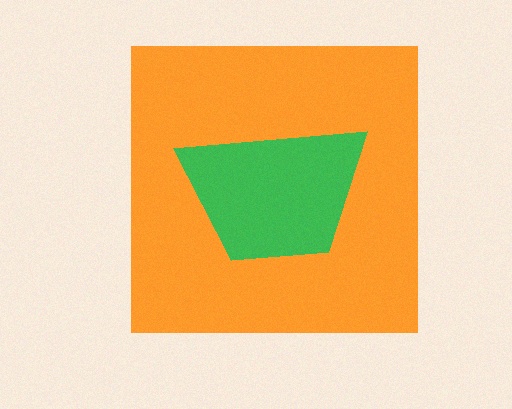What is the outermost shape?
The orange square.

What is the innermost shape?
The green trapezoid.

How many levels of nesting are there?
2.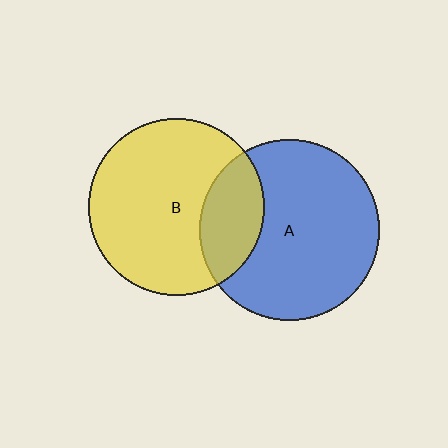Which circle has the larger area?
Circle A (blue).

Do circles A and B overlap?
Yes.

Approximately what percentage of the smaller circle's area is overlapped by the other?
Approximately 25%.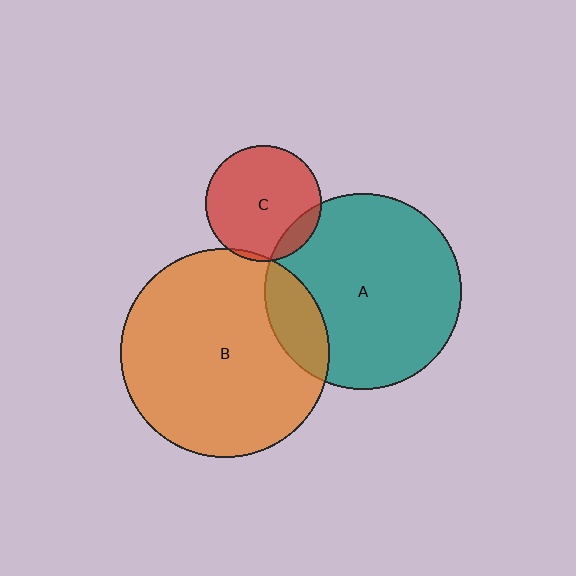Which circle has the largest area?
Circle B (orange).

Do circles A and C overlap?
Yes.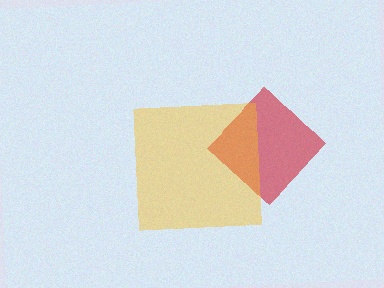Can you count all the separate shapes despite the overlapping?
Yes, there are 2 separate shapes.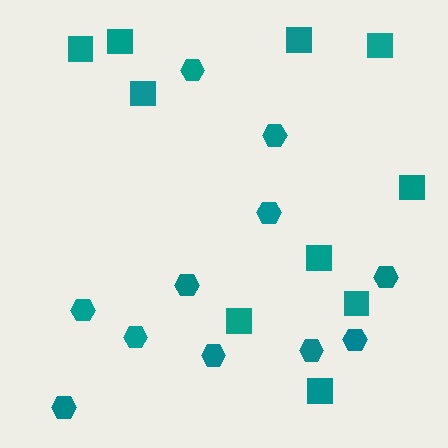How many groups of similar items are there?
There are 2 groups: one group of hexagons (11) and one group of squares (10).